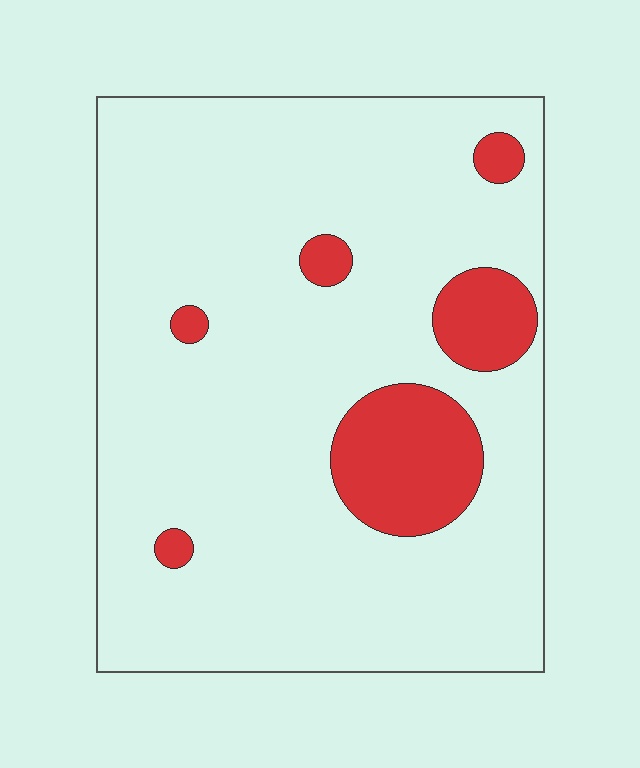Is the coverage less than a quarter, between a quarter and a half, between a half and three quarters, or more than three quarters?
Less than a quarter.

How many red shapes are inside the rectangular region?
6.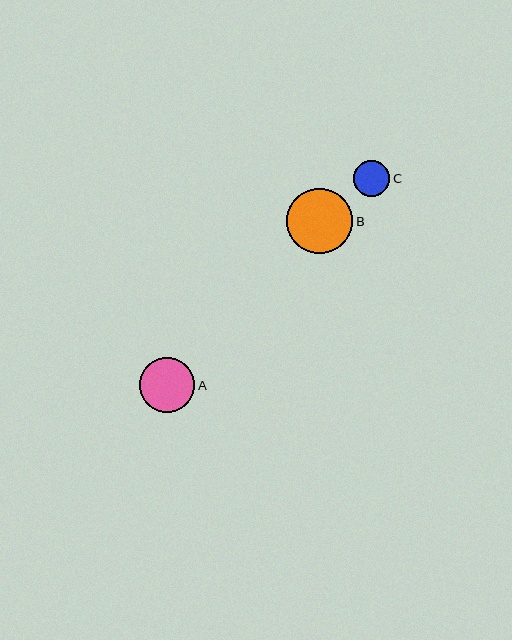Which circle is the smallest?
Circle C is the smallest with a size of approximately 36 pixels.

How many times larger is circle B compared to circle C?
Circle B is approximately 1.8 times the size of circle C.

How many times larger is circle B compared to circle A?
Circle B is approximately 1.2 times the size of circle A.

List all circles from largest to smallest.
From largest to smallest: B, A, C.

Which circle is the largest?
Circle B is the largest with a size of approximately 66 pixels.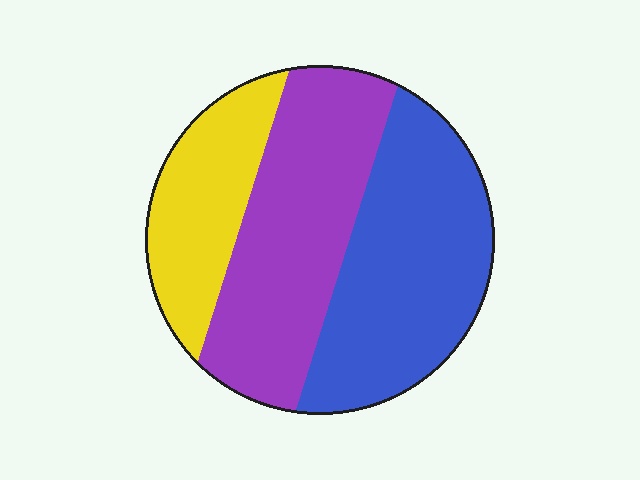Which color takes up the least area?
Yellow, at roughly 20%.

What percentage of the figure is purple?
Purple takes up about three eighths (3/8) of the figure.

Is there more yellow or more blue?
Blue.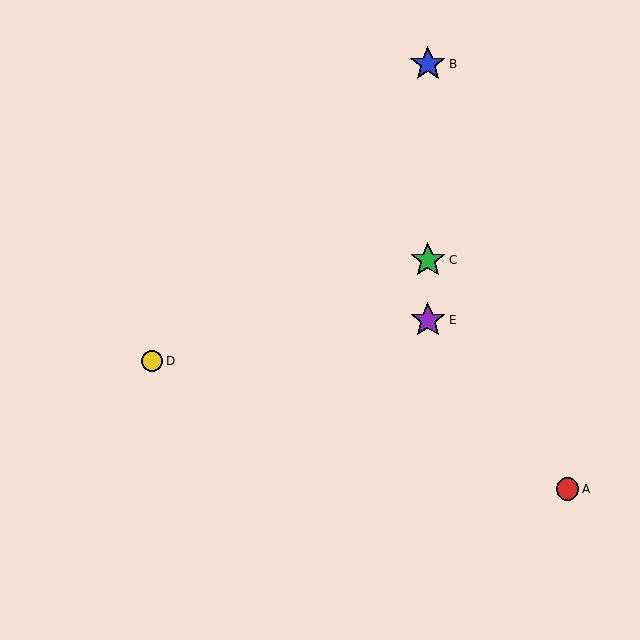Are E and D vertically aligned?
No, E is at x≈428 and D is at x≈152.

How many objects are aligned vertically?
3 objects (B, C, E) are aligned vertically.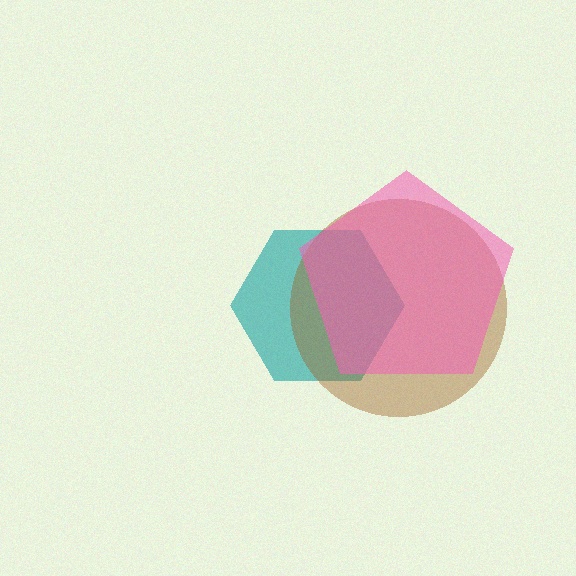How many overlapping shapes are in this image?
There are 3 overlapping shapes in the image.